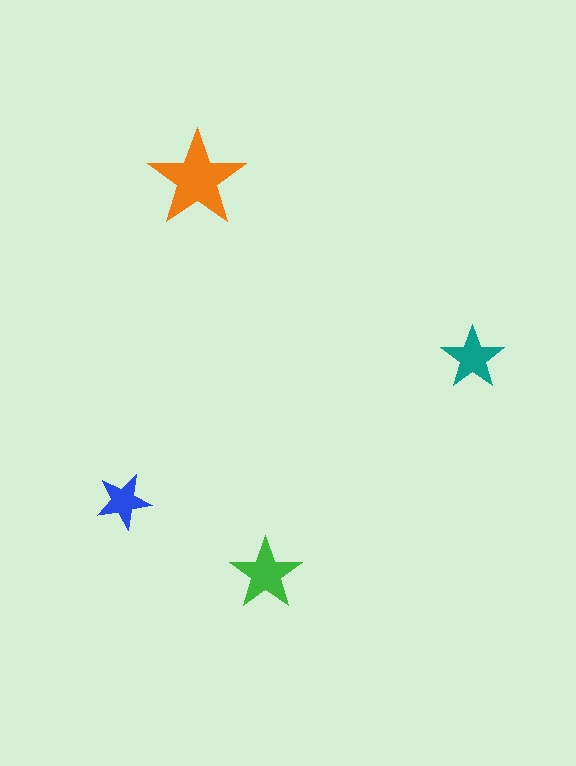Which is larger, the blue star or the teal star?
The teal one.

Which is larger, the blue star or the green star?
The green one.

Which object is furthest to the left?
The blue star is leftmost.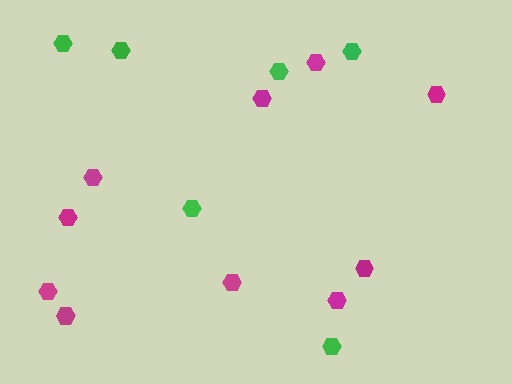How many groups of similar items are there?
There are 2 groups: one group of magenta hexagons (10) and one group of green hexagons (6).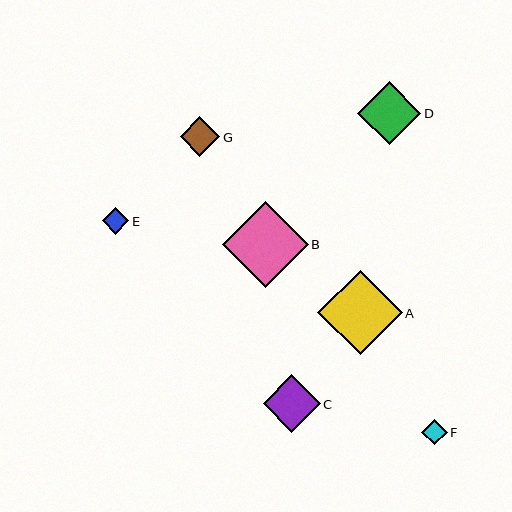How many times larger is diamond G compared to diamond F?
Diamond G is approximately 1.5 times the size of diamond F.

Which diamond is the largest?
Diamond B is the largest with a size of approximately 86 pixels.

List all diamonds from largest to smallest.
From largest to smallest: B, A, D, C, G, E, F.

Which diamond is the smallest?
Diamond F is the smallest with a size of approximately 26 pixels.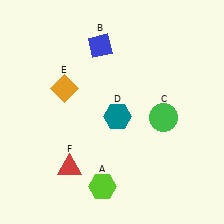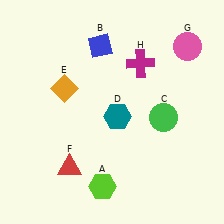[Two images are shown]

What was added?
A pink circle (G), a magenta cross (H) were added in Image 2.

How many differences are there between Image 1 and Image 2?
There are 2 differences between the two images.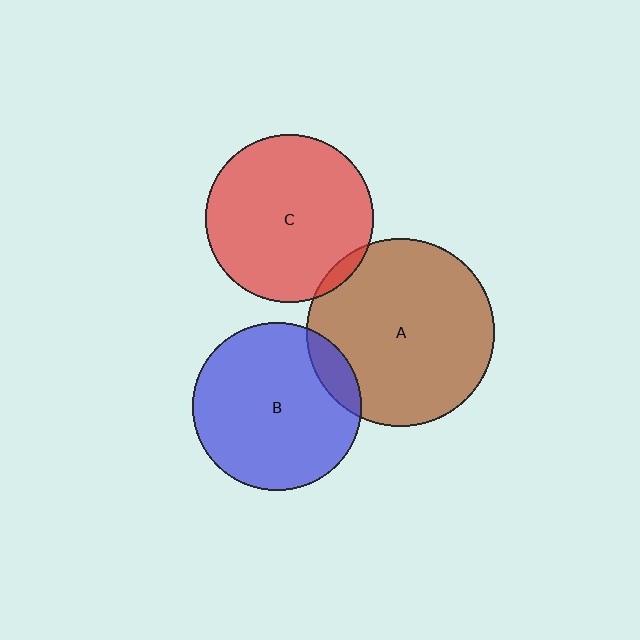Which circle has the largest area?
Circle A (brown).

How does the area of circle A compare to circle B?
Approximately 1.2 times.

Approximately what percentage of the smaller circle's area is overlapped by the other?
Approximately 5%.